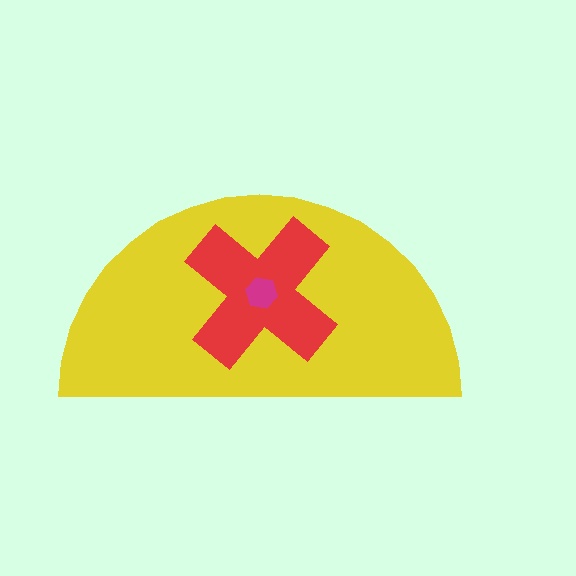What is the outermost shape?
The yellow semicircle.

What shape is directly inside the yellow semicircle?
The red cross.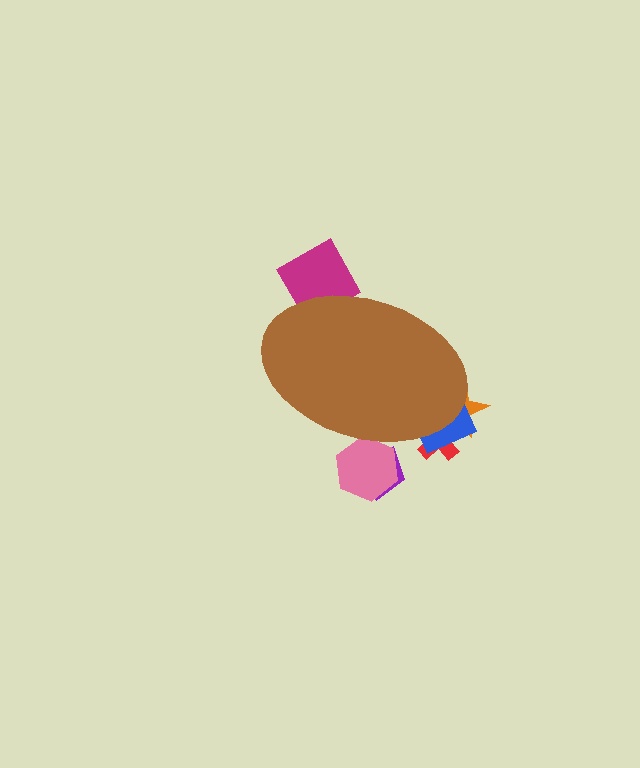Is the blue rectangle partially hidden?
Yes, the blue rectangle is partially hidden behind the brown ellipse.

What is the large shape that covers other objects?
A brown ellipse.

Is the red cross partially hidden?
Yes, the red cross is partially hidden behind the brown ellipse.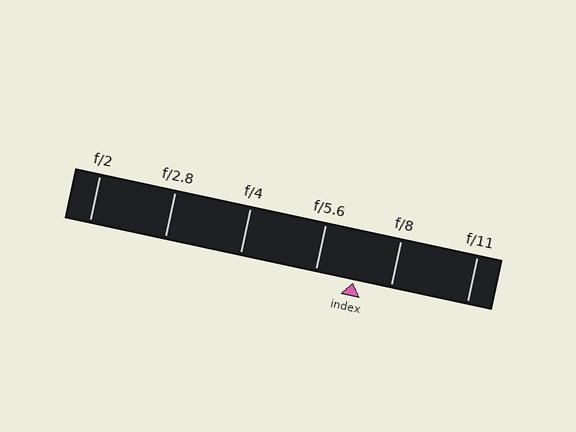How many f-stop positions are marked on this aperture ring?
There are 6 f-stop positions marked.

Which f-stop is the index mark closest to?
The index mark is closest to f/8.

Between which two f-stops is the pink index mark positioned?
The index mark is between f/5.6 and f/8.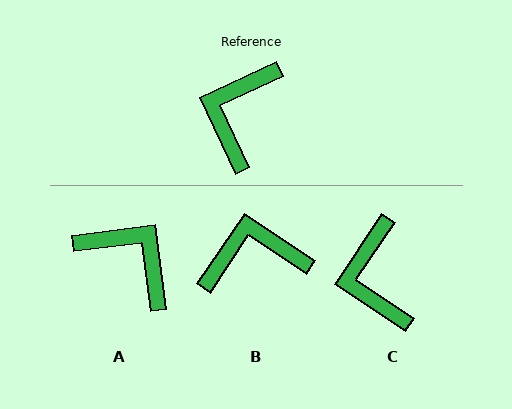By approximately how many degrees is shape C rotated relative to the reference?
Approximately 31 degrees counter-clockwise.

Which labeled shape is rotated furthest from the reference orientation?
A, about 108 degrees away.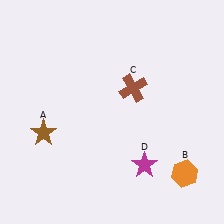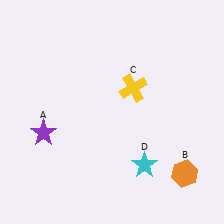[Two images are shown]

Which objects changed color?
A changed from brown to purple. C changed from brown to yellow. D changed from magenta to cyan.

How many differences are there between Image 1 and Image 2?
There are 3 differences between the two images.